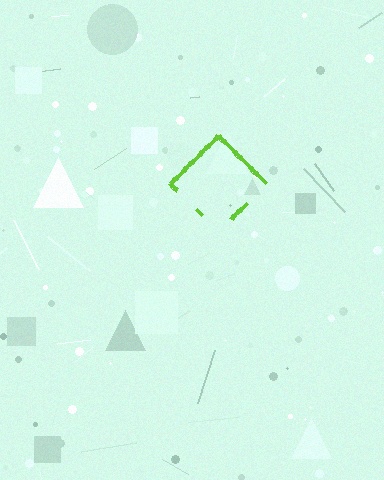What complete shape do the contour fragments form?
The contour fragments form a diamond.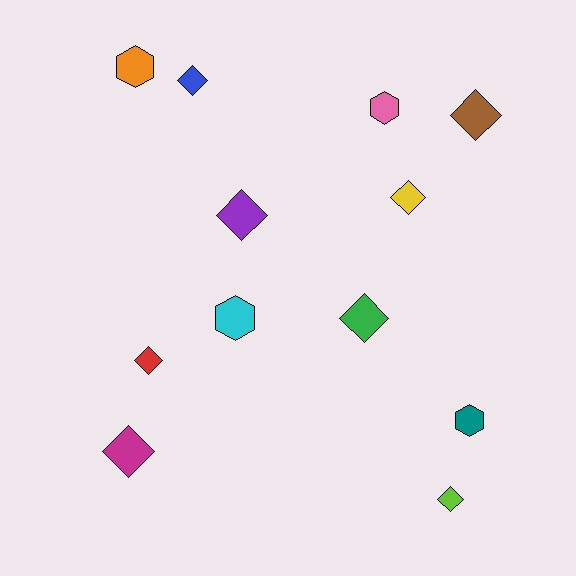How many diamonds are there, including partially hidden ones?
There are 8 diamonds.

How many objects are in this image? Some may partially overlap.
There are 12 objects.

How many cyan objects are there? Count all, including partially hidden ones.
There is 1 cyan object.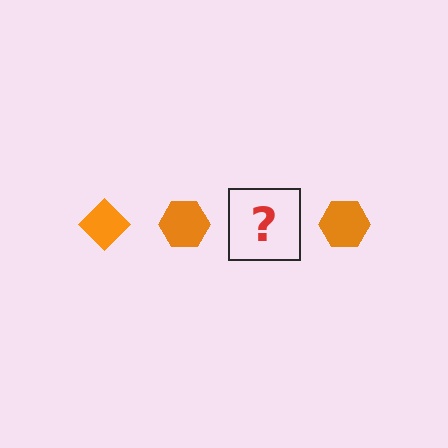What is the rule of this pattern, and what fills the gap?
The rule is that the pattern cycles through diamond, hexagon shapes in orange. The gap should be filled with an orange diamond.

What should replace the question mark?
The question mark should be replaced with an orange diamond.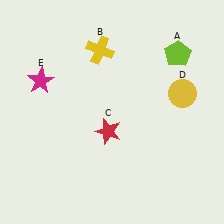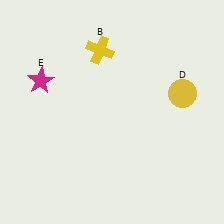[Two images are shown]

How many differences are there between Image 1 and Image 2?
There are 2 differences between the two images.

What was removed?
The red star (C), the lime pentagon (A) were removed in Image 2.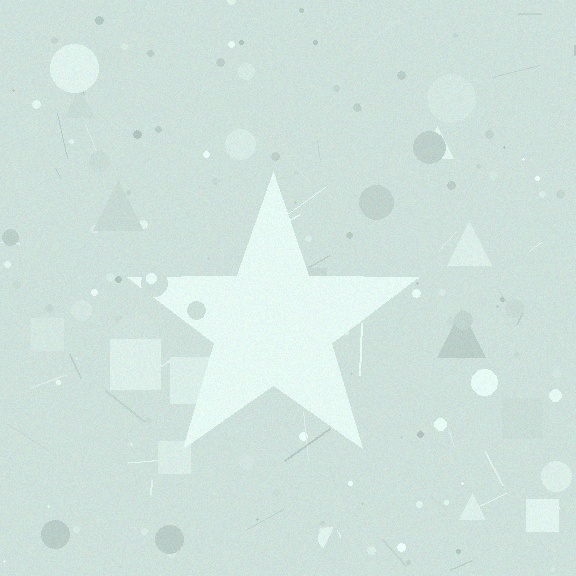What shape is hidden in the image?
A star is hidden in the image.